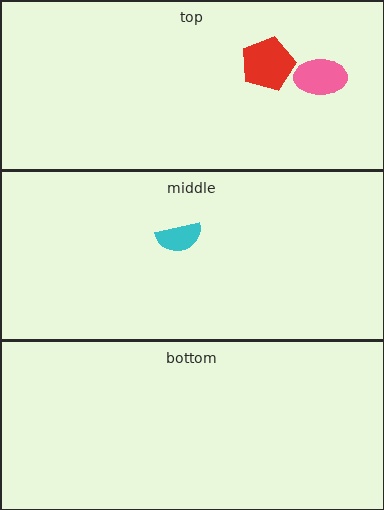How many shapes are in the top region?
2.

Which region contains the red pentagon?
The top region.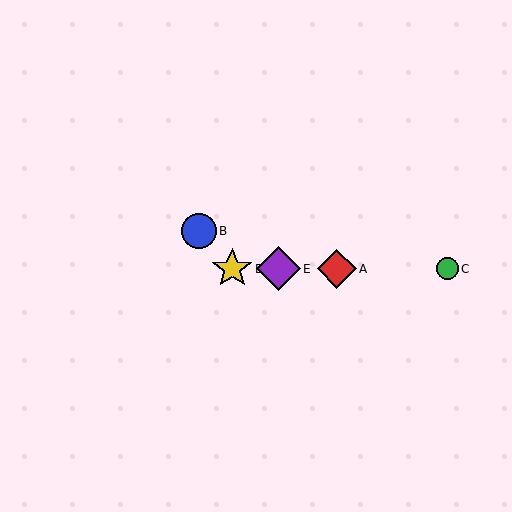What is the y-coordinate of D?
Object D is at y≈269.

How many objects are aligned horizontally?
4 objects (A, C, D, E) are aligned horizontally.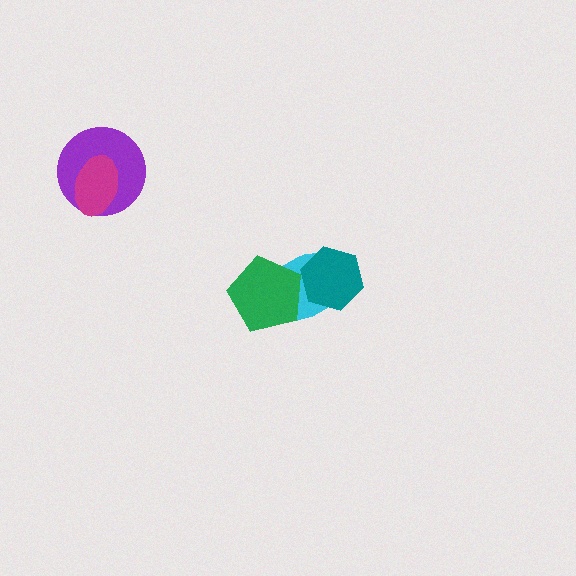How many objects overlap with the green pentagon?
1 object overlaps with the green pentagon.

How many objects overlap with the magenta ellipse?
1 object overlaps with the magenta ellipse.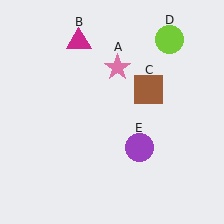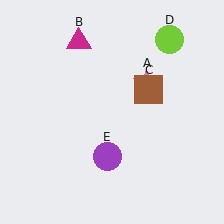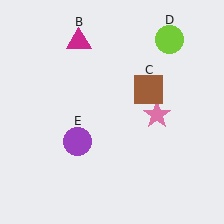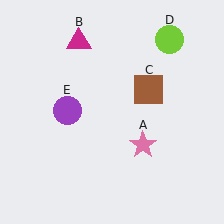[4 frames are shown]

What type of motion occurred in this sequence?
The pink star (object A), purple circle (object E) rotated clockwise around the center of the scene.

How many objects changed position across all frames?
2 objects changed position: pink star (object A), purple circle (object E).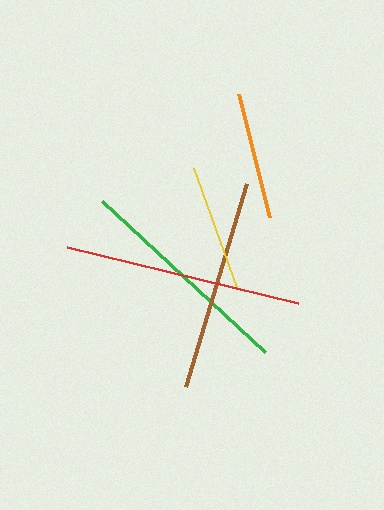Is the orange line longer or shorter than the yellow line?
The yellow line is longer than the orange line.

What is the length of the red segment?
The red segment is approximately 237 pixels long.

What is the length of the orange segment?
The orange segment is approximately 126 pixels long.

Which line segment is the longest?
The red line is the longest at approximately 237 pixels.